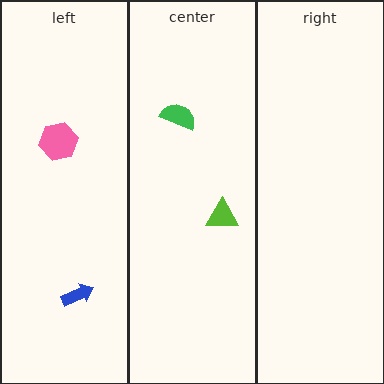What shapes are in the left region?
The pink hexagon, the blue arrow.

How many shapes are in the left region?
2.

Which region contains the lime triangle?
The center region.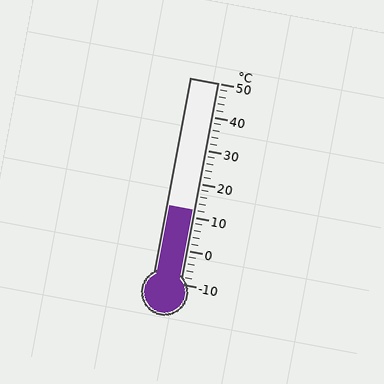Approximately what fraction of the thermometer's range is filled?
The thermometer is filled to approximately 35% of its range.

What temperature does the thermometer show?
The thermometer shows approximately 12°C.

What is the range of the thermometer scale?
The thermometer scale ranges from -10°C to 50°C.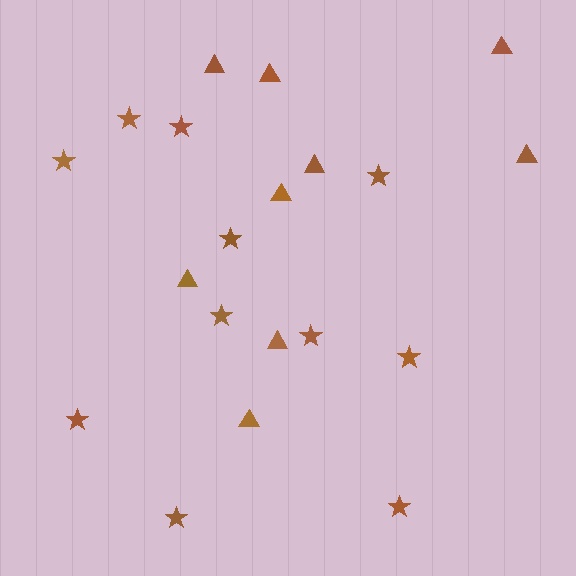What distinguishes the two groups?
There are 2 groups: one group of stars (11) and one group of triangles (9).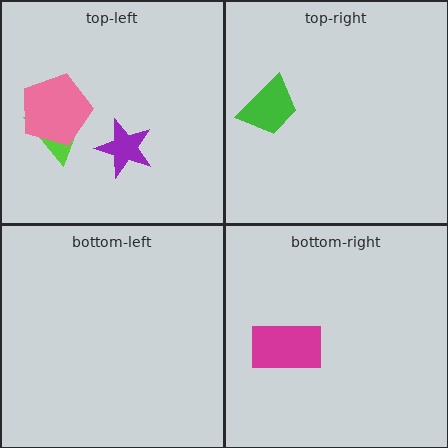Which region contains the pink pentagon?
The top-left region.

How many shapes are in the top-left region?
3.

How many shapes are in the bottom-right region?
1.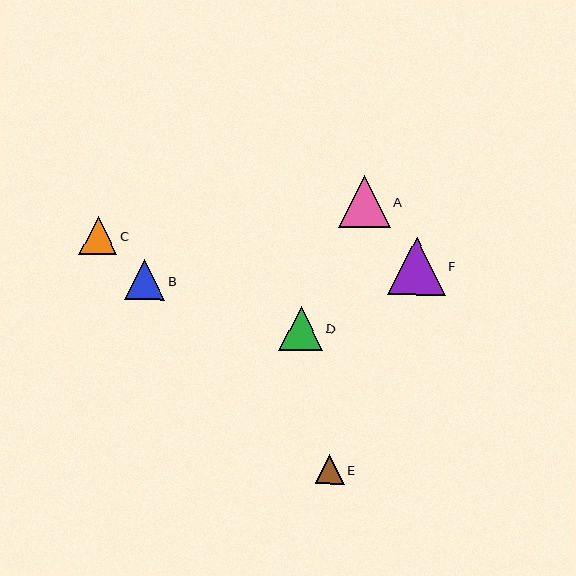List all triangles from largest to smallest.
From largest to smallest: F, A, D, B, C, E.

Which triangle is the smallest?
Triangle E is the smallest with a size of approximately 29 pixels.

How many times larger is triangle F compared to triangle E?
Triangle F is approximately 2.0 times the size of triangle E.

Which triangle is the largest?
Triangle F is the largest with a size of approximately 58 pixels.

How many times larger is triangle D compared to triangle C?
Triangle D is approximately 1.2 times the size of triangle C.